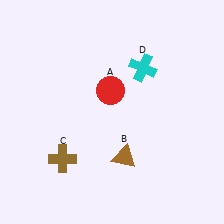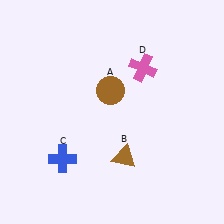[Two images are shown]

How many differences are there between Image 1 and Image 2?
There are 3 differences between the two images.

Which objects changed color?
A changed from red to brown. C changed from brown to blue. D changed from cyan to pink.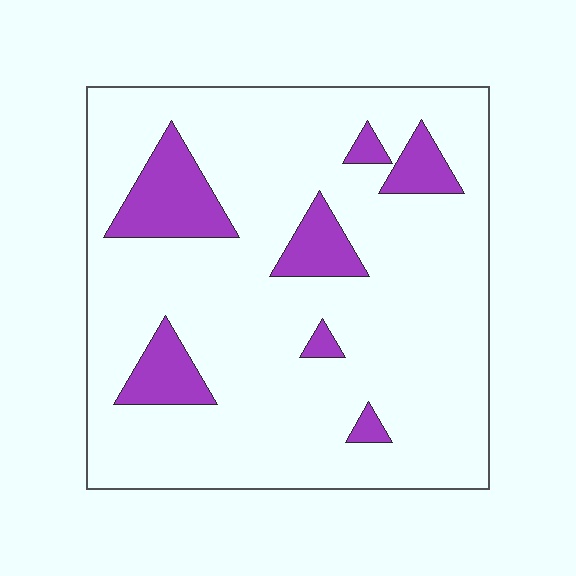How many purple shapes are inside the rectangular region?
7.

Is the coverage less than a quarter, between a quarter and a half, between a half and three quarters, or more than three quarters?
Less than a quarter.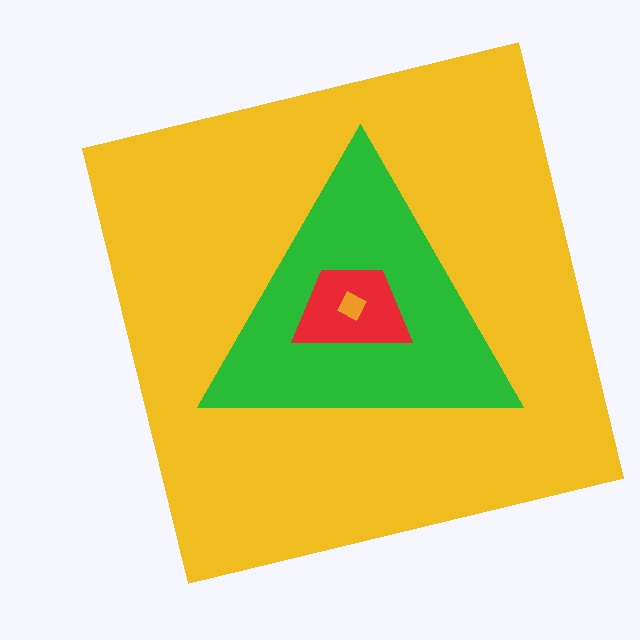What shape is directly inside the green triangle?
The red trapezoid.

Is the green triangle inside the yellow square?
Yes.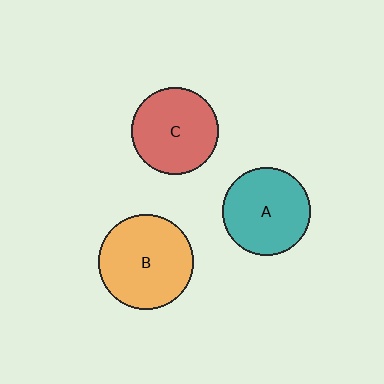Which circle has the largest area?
Circle B (orange).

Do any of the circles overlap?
No, none of the circles overlap.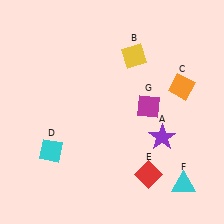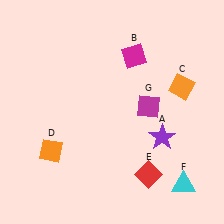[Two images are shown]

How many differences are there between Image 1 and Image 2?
There are 2 differences between the two images.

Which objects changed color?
B changed from yellow to magenta. D changed from cyan to orange.